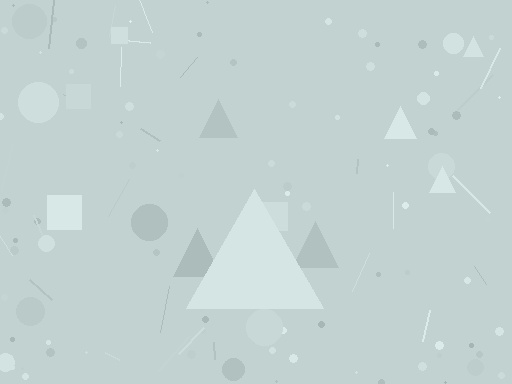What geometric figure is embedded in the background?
A triangle is embedded in the background.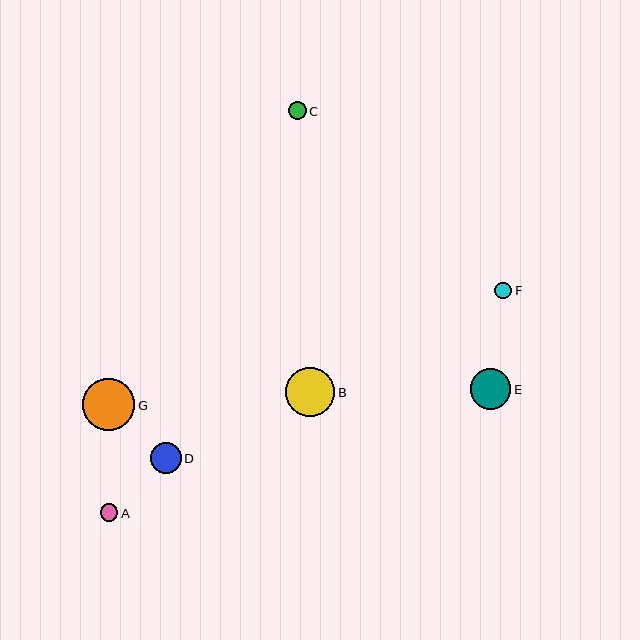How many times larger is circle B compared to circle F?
Circle B is approximately 2.9 times the size of circle F.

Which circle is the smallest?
Circle F is the smallest with a size of approximately 17 pixels.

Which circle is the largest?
Circle G is the largest with a size of approximately 53 pixels.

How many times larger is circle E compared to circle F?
Circle E is approximately 2.4 times the size of circle F.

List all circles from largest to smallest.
From largest to smallest: G, B, E, D, C, A, F.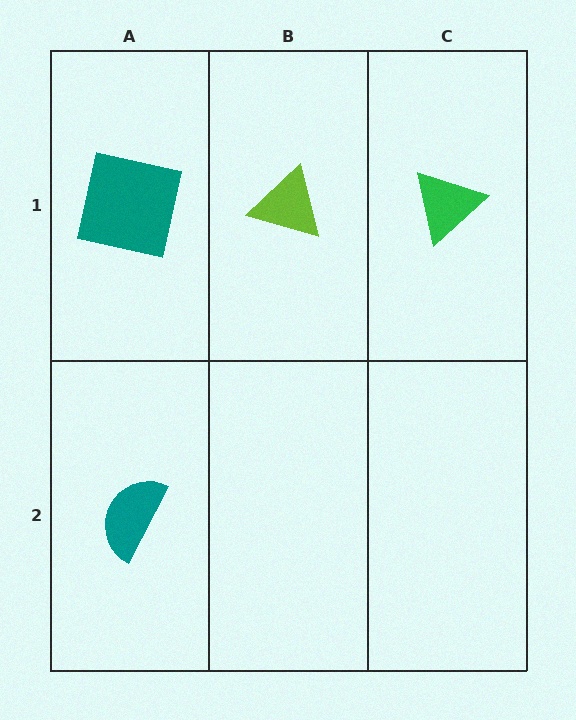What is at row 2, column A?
A teal semicircle.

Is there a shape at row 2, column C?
No, that cell is empty.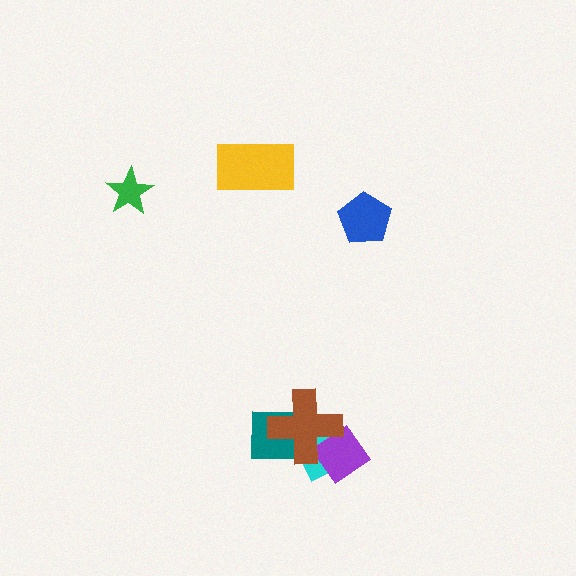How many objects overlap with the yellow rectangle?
0 objects overlap with the yellow rectangle.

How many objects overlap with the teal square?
2 objects overlap with the teal square.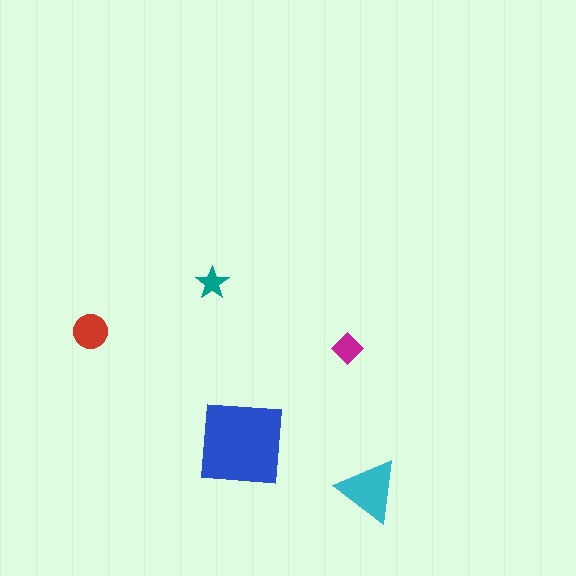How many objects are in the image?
There are 5 objects in the image.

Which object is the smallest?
The teal star.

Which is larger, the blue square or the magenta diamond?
The blue square.